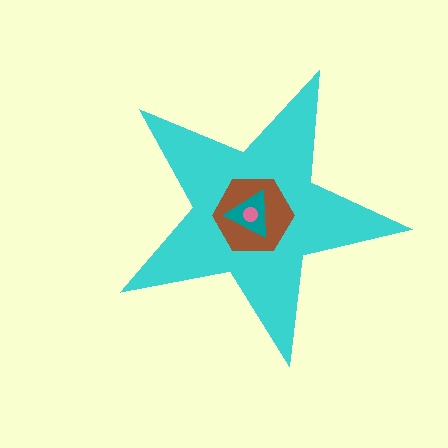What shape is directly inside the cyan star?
The brown hexagon.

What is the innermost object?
The pink circle.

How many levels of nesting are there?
4.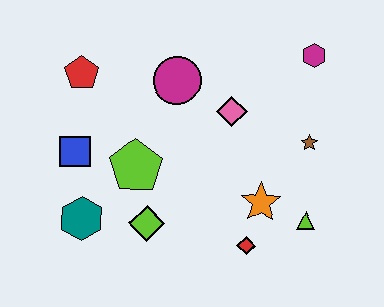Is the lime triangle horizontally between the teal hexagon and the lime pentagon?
No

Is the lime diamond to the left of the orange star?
Yes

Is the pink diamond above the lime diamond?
Yes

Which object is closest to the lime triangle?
The orange star is closest to the lime triangle.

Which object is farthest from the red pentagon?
The lime triangle is farthest from the red pentagon.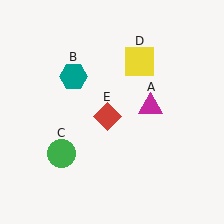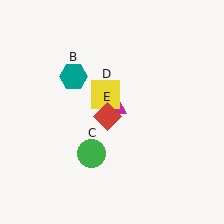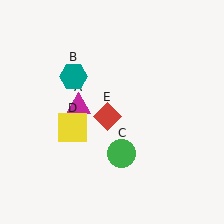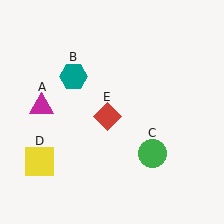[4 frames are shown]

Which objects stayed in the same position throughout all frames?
Teal hexagon (object B) and red diamond (object E) remained stationary.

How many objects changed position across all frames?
3 objects changed position: magenta triangle (object A), green circle (object C), yellow square (object D).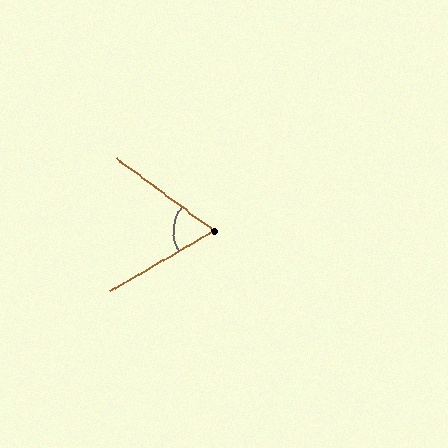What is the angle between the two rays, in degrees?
Approximately 67 degrees.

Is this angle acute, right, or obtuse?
It is acute.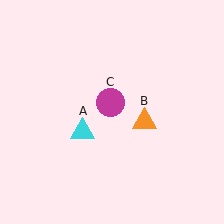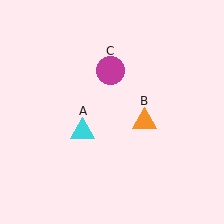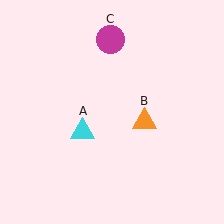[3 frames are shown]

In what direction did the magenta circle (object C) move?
The magenta circle (object C) moved up.